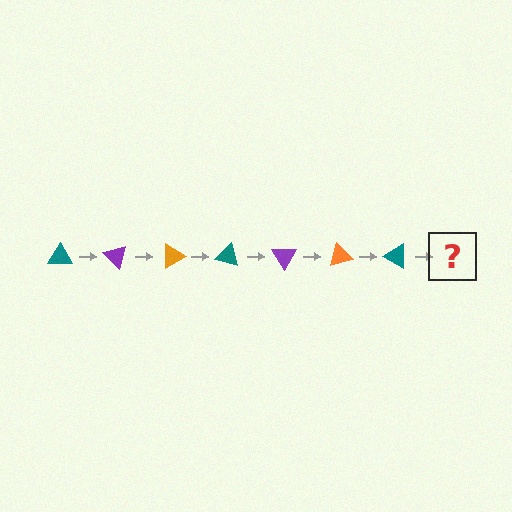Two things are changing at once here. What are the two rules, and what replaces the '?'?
The two rules are that it rotates 45 degrees each step and the color cycles through teal, purple, and orange. The '?' should be a purple triangle, rotated 315 degrees from the start.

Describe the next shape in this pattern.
It should be a purple triangle, rotated 315 degrees from the start.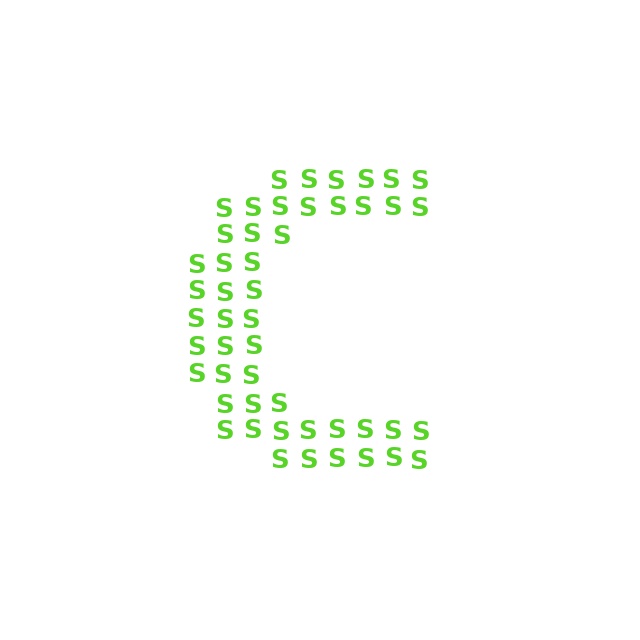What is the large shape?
The large shape is the letter C.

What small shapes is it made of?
It is made of small letter S's.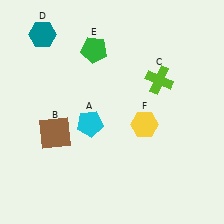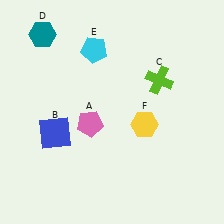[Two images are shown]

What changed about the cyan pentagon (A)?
In Image 1, A is cyan. In Image 2, it changed to pink.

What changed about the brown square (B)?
In Image 1, B is brown. In Image 2, it changed to blue.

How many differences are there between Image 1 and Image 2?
There are 3 differences between the two images.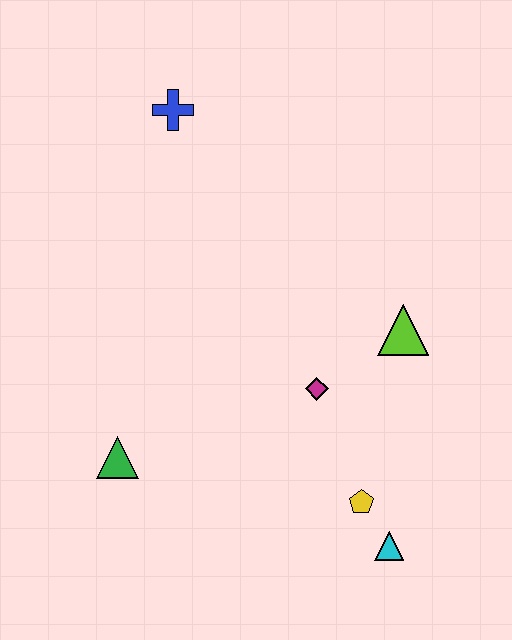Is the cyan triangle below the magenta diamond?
Yes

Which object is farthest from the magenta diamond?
The blue cross is farthest from the magenta diamond.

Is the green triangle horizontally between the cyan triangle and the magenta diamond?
No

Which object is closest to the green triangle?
The magenta diamond is closest to the green triangle.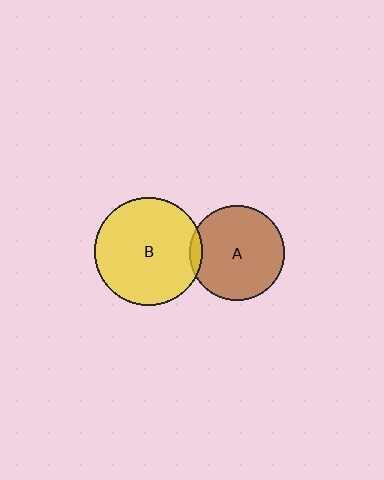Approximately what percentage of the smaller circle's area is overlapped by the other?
Approximately 5%.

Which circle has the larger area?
Circle B (yellow).